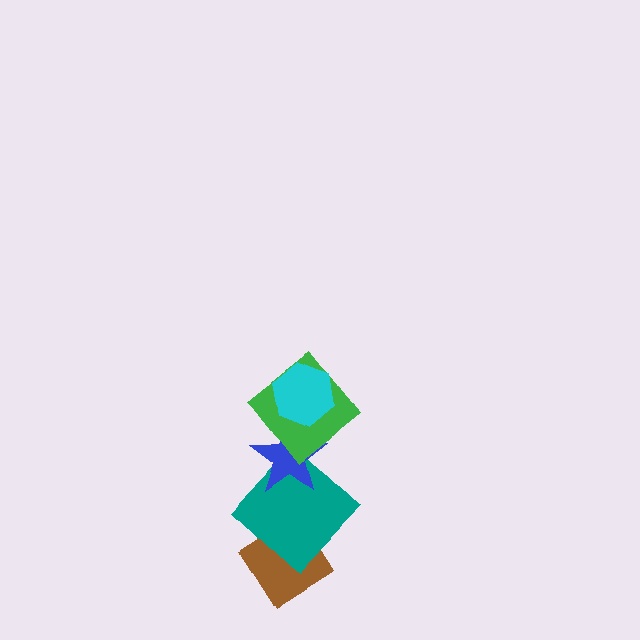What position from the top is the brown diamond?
The brown diamond is 5th from the top.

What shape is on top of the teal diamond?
The blue star is on top of the teal diamond.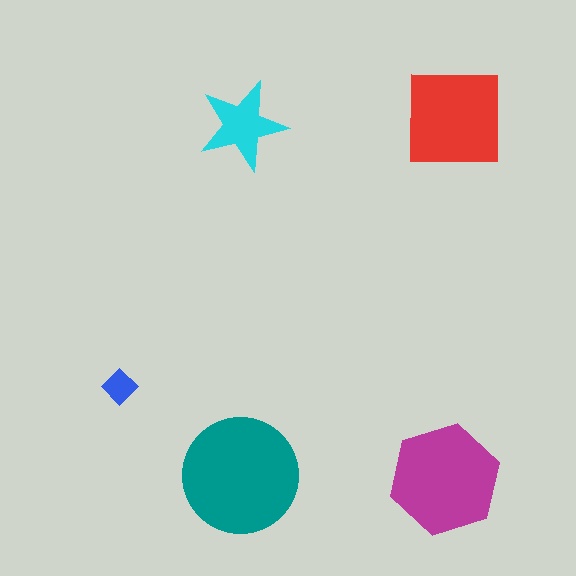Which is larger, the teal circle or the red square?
The teal circle.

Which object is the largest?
The teal circle.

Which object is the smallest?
The blue diamond.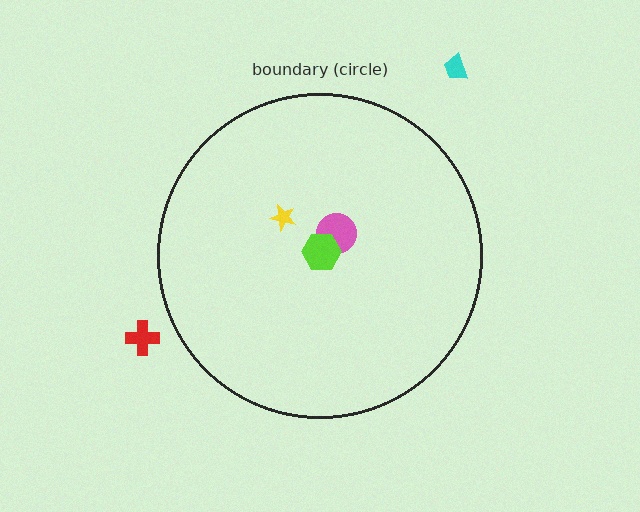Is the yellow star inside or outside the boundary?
Inside.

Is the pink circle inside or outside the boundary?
Inside.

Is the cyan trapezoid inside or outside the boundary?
Outside.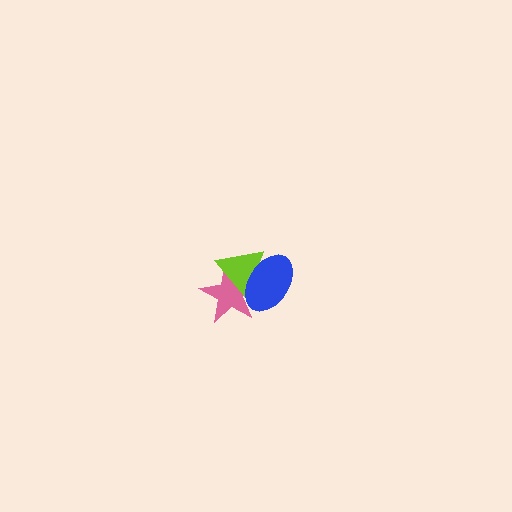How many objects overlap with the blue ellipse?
2 objects overlap with the blue ellipse.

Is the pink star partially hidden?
Yes, it is partially covered by another shape.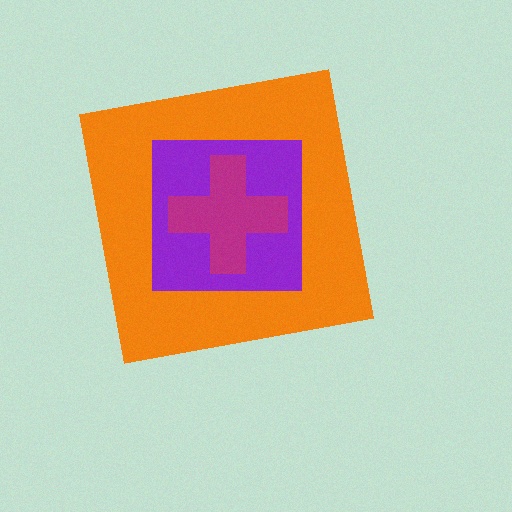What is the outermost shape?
The orange square.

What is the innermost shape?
The magenta cross.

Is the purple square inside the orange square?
Yes.